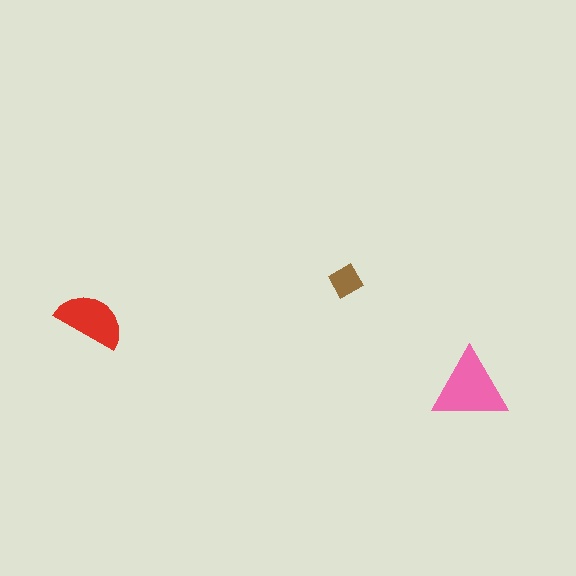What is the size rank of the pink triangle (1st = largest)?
1st.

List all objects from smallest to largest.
The brown square, the red semicircle, the pink triangle.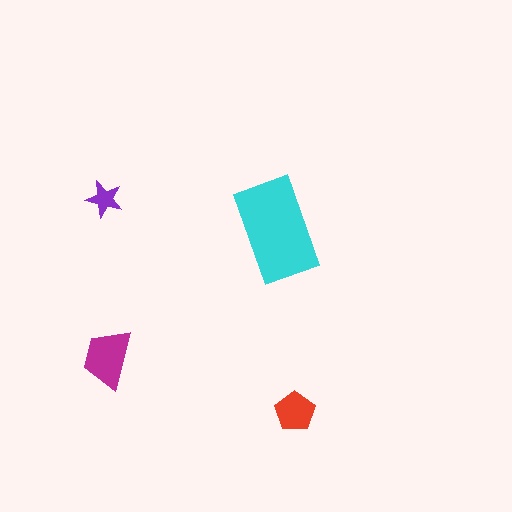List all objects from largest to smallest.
The cyan rectangle, the magenta trapezoid, the red pentagon, the purple star.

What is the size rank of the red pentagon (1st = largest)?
3rd.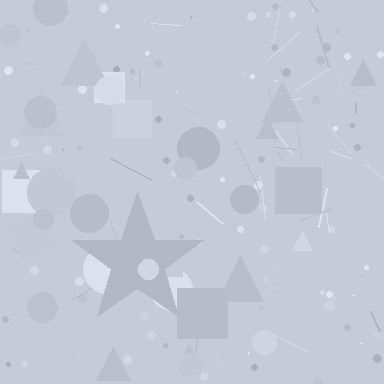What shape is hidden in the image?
A star is hidden in the image.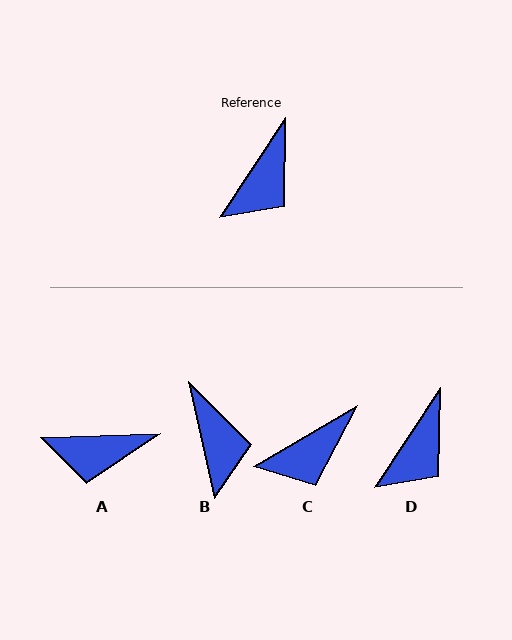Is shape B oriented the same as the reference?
No, it is off by about 46 degrees.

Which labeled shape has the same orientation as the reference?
D.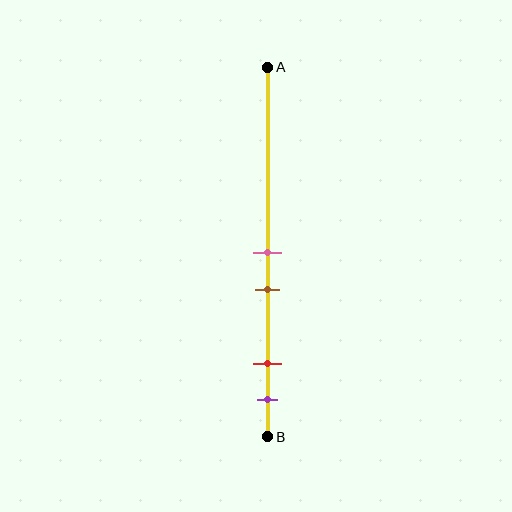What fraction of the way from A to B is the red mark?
The red mark is approximately 80% (0.8) of the way from A to B.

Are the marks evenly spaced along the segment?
No, the marks are not evenly spaced.